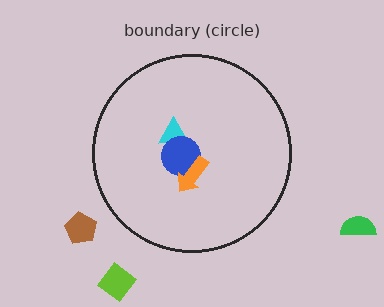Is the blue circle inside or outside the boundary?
Inside.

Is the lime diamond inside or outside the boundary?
Outside.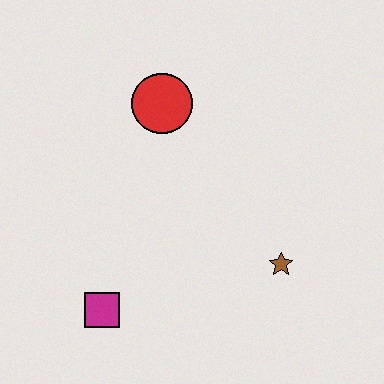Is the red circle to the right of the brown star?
No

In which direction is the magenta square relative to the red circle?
The magenta square is below the red circle.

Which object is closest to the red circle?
The brown star is closest to the red circle.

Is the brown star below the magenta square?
No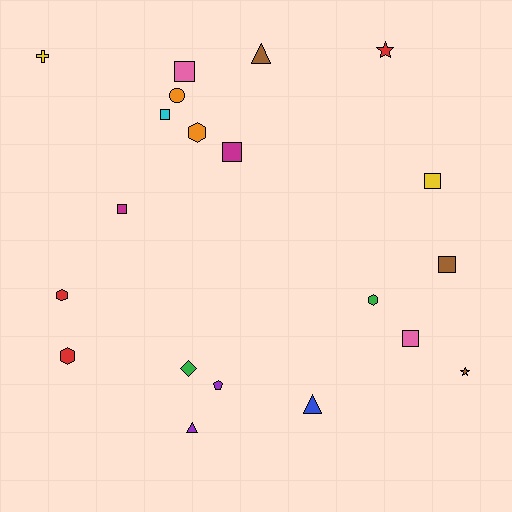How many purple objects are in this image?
There are 2 purple objects.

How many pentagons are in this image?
There is 1 pentagon.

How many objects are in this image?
There are 20 objects.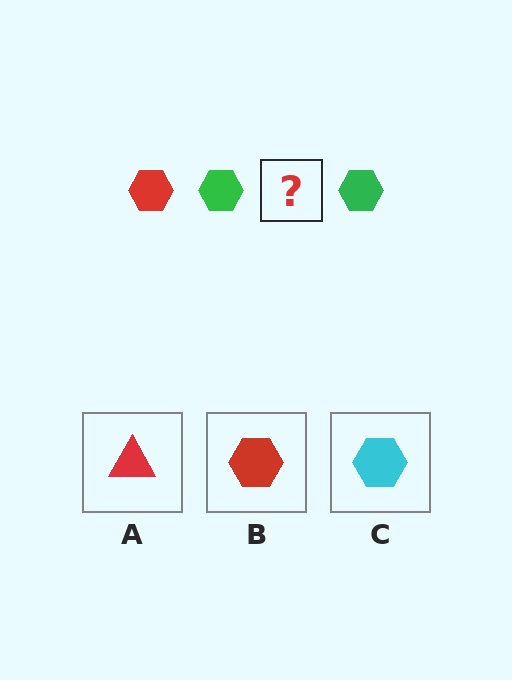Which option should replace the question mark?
Option B.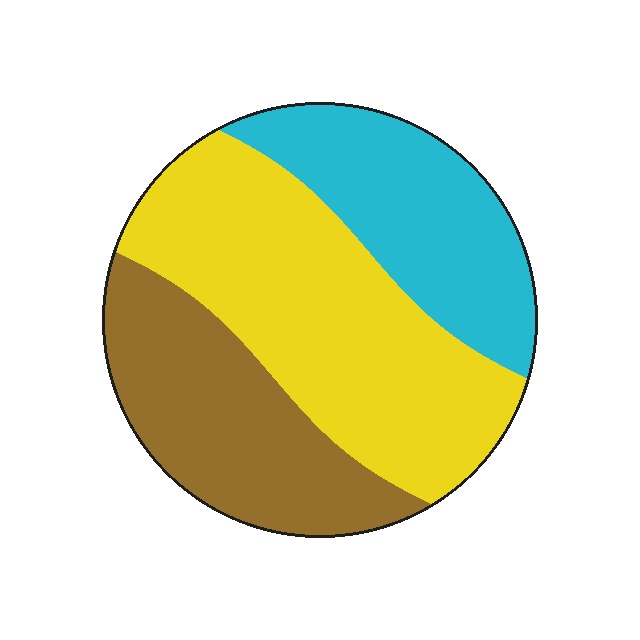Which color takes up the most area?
Yellow, at roughly 45%.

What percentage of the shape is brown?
Brown covers roughly 30% of the shape.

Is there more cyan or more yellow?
Yellow.